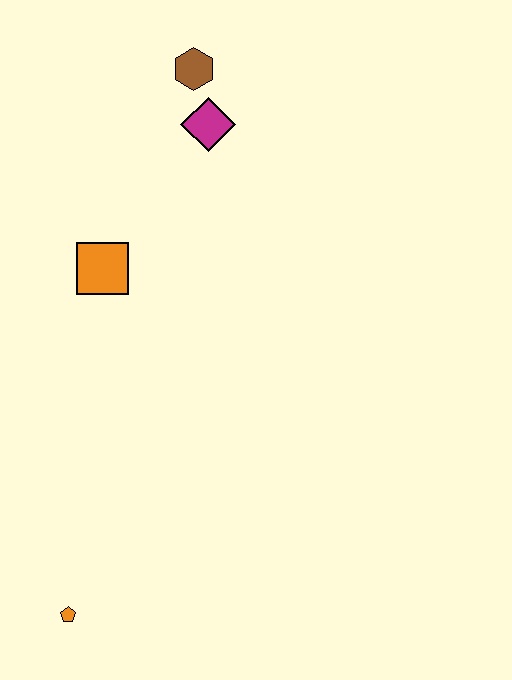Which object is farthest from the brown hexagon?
The orange pentagon is farthest from the brown hexagon.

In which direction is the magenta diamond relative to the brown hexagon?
The magenta diamond is below the brown hexagon.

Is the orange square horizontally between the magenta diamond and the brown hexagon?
No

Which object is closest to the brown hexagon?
The magenta diamond is closest to the brown hexagon.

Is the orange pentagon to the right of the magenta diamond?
No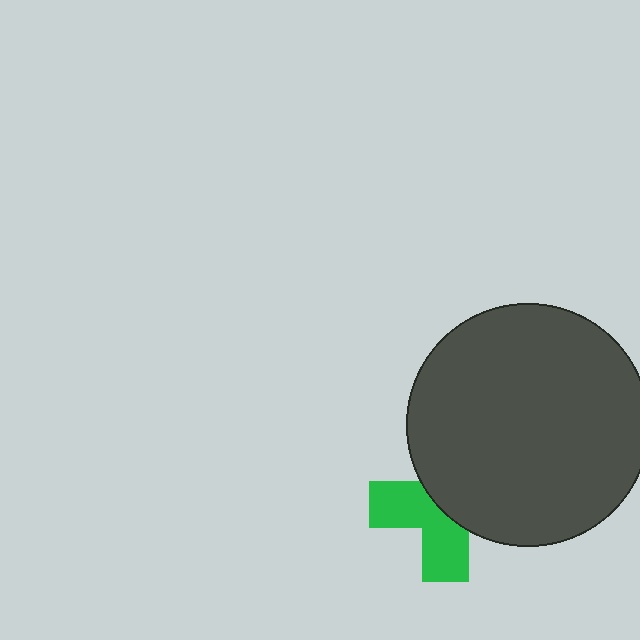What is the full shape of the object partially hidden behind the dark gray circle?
The partially hidden object is a green cross.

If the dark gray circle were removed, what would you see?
You would see the complete green cross.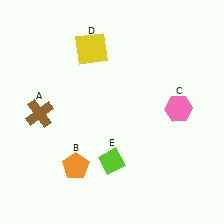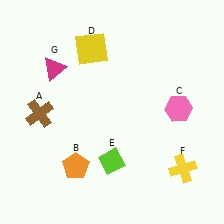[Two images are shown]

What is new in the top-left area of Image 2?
A magenta triangle (G) was added in the top-left area of Image 2.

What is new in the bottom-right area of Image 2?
A yellow cross (F) was added in the bottom-right area of Image 2.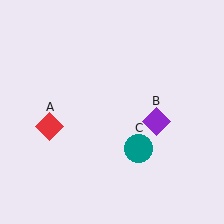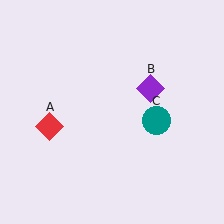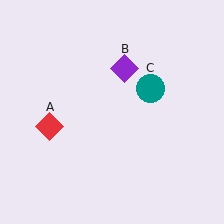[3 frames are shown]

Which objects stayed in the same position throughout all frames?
Red diamond (object A) remained stationary.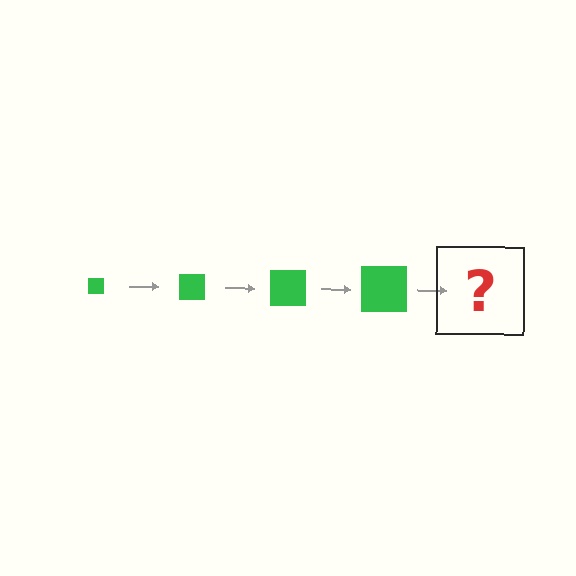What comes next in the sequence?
The next element should be a green square, larger than the previous one.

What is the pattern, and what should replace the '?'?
The pattern is that the square gets progressively larger each step. The '?' should be a green square, larger than the previous one.